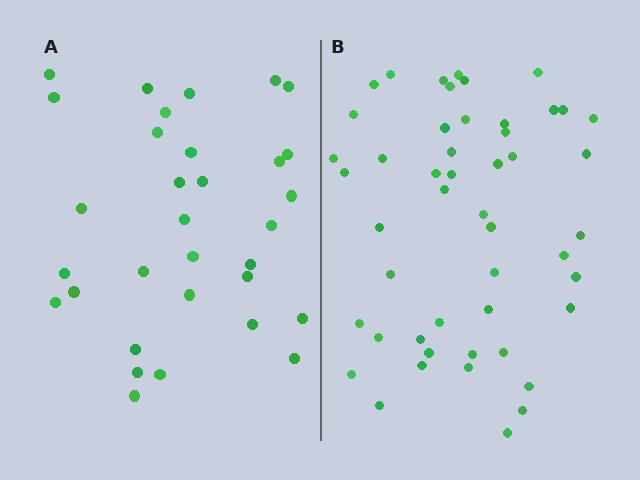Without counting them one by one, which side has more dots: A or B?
Region B (the right region) has more dots.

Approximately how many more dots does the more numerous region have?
Region B has approximately 15 more dots than region A.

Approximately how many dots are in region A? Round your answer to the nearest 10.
About 30 dots. (The exact count is 32, which rounds to 30.)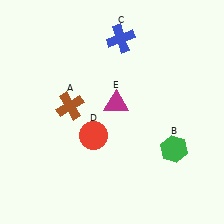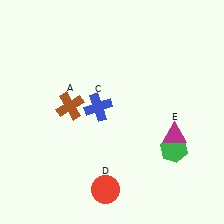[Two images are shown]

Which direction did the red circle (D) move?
The red circle (D) moved down.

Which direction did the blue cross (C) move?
The blue cross (C) moved down.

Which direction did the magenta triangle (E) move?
The magenta triangle (E) moved right.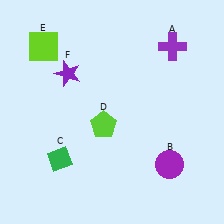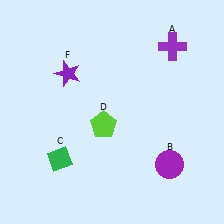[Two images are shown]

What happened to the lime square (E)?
The lime square (E) was removed in Image 2. It was in the top-left area of Image 1.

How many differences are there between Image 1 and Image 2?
There is 1 difference between the two images.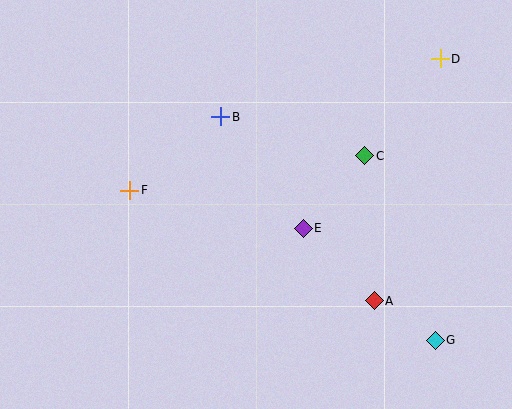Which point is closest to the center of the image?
Point E at (303, 228) is closest to the center.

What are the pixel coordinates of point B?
Point B is at (221, 117).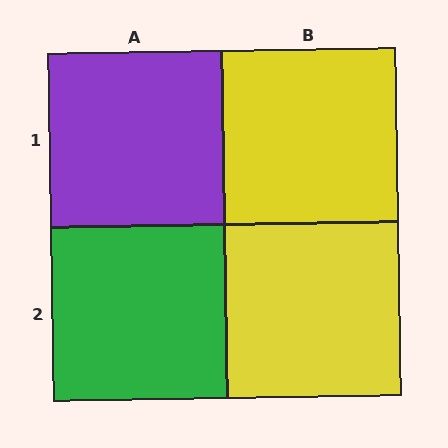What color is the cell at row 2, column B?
Yellow.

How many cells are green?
1 cell is green.